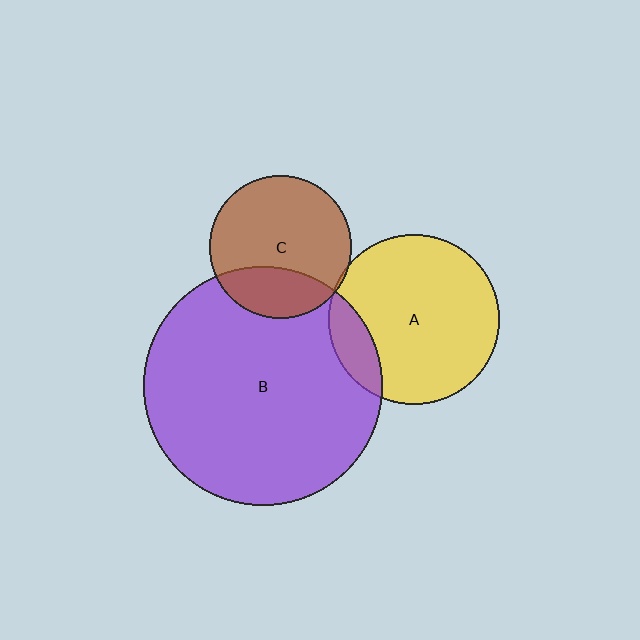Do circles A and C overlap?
Yes.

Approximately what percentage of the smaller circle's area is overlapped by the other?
Approximately 5%.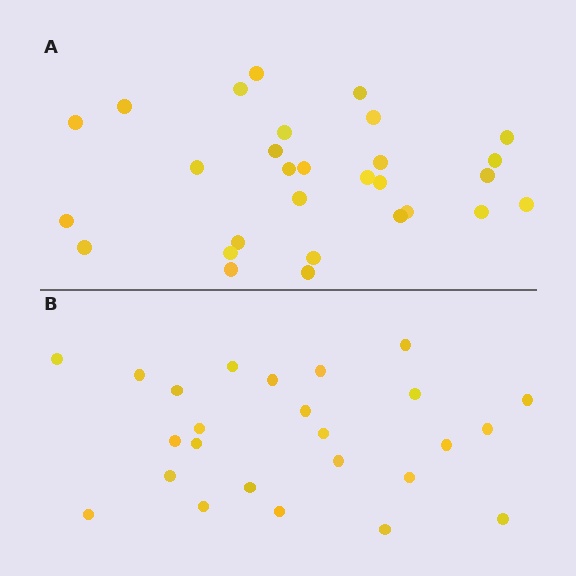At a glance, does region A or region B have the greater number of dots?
Region A (the top region) has more dots.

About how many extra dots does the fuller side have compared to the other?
Region A has about 4 more dots than region B.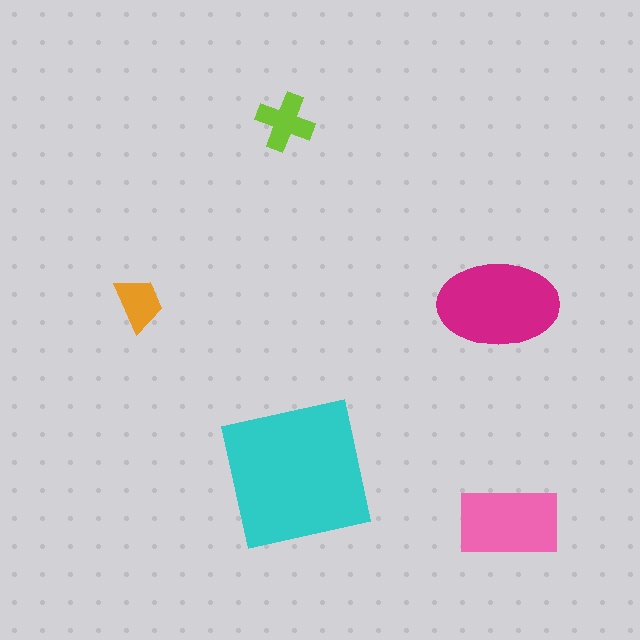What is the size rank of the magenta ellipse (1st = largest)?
2nd.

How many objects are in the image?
There are 5 objects in the image.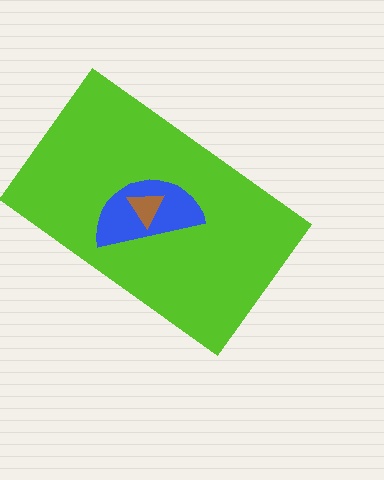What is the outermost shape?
The lime rectangle.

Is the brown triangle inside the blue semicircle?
Yes.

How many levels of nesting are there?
3.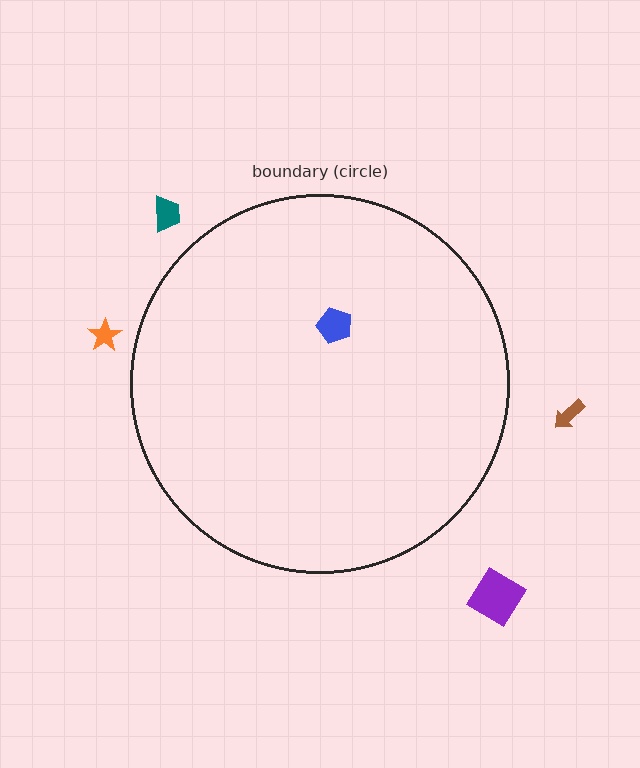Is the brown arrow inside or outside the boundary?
Outside.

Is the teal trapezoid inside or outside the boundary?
Outside.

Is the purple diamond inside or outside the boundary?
Outside.